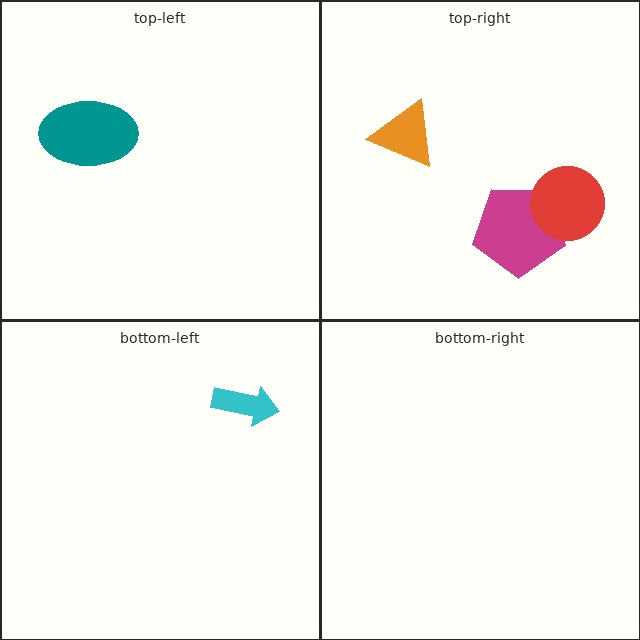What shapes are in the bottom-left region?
The cyan arrow.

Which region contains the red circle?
The top-right region.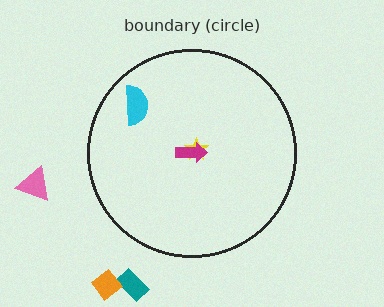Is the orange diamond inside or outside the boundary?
Outside.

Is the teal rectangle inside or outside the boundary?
Outside.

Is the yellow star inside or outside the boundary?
Inside.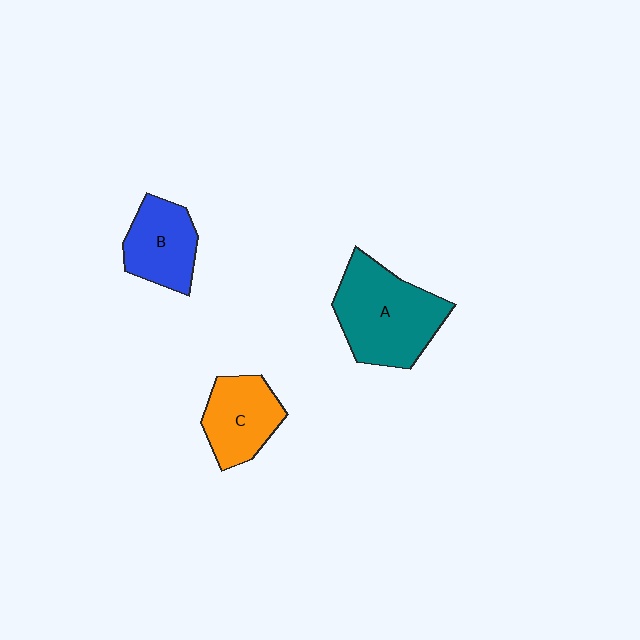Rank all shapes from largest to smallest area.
From largest to smallest: A (teal), C (orange), B (blue).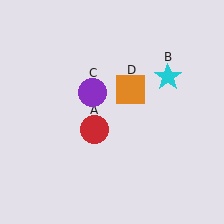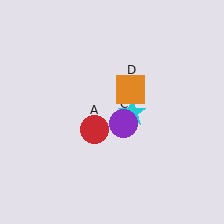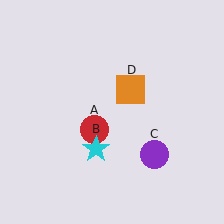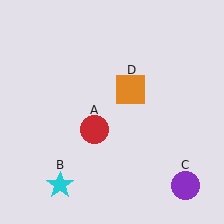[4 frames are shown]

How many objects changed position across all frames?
2 objects changed position: cyan star (object B), purple circle (object C).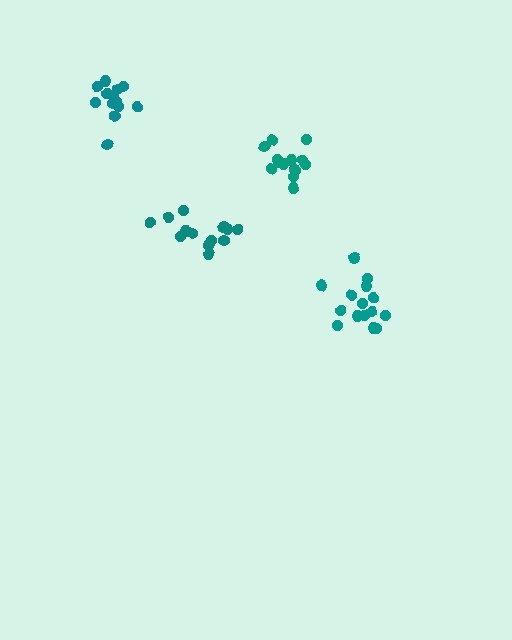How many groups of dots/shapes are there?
There are 4 groups.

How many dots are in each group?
Group 1: 14 dots, Group 2: 13 dots, Group 3: 15 dots, Group 4: 13 dots (55 total).